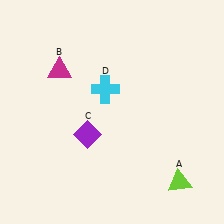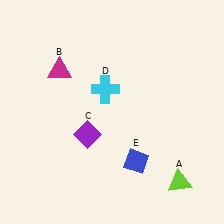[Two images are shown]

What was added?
A blue diamond (E) was added in Image 2.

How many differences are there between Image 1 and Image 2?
There is 1 difference between the two images.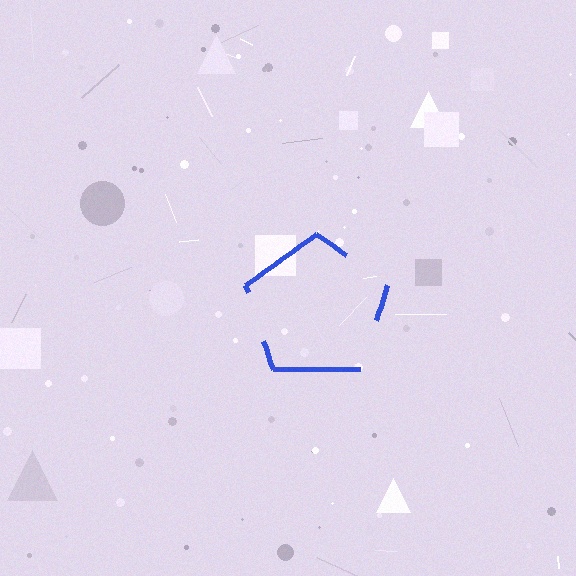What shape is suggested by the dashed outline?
The dashed outline suggests a pentagon.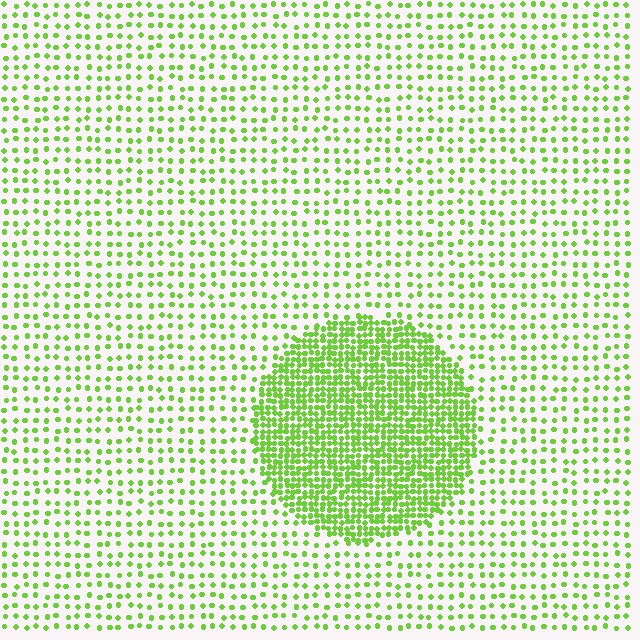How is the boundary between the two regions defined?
The boundary is defined by a change in element density (approximately 2.9x ratio). All elements are the same color, size, and shape.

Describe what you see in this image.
The image contains small lime elements arranged at two different densities. A circle-shaped region is visible where the elements are more densely packed than the surrounding area.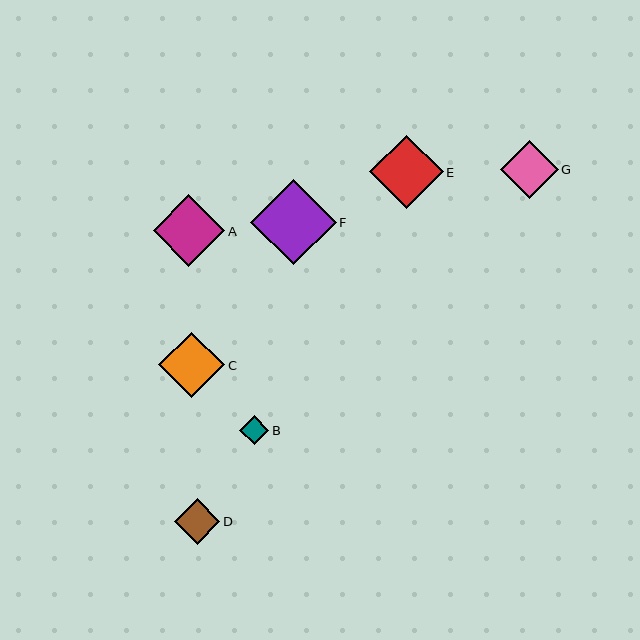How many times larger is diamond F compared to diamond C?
Diamond F is approximately 1.3 times the size of diamond C.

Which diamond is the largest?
Diamond F is the largest with a size of approximately 86 pixels.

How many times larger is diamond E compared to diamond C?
Diamond E is approximately 1.1 times the size of diamond C.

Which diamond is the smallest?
Diamond B is the smallest with a size of approximately 29 pixels.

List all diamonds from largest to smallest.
From largest to smallest: F, E, A, C, G, D, B.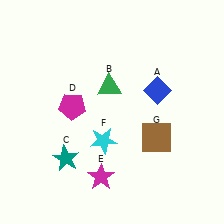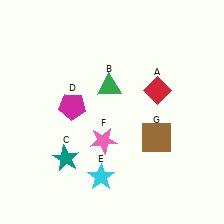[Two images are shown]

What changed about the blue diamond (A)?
In Image 1, A is blue. In Image 2, it changed to red.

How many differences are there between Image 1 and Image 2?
There are 3 differences between the two images.